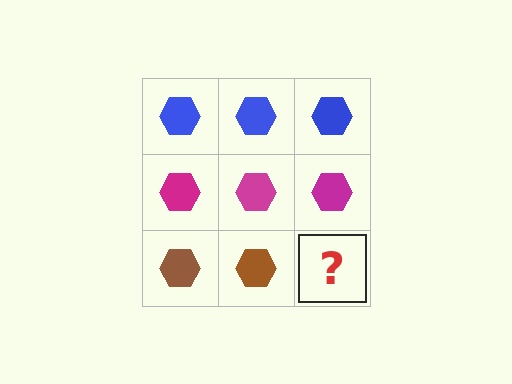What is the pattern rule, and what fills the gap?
The rule is that each row has a consistent color. The gap should be filled with a brown hexagon.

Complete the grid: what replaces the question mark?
The question mark should be replaced with a brown hexagon.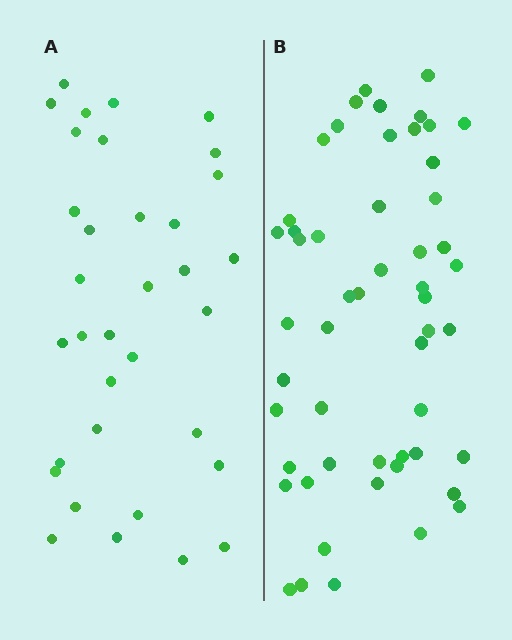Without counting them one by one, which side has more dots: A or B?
Region B (the right region) has more dots.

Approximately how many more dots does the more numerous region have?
Region B has approximately 20 more dots than region A.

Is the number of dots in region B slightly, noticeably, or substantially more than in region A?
Region B has substantially more. The ratio is roughly 1.6 to 1.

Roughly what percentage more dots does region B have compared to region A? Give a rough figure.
About 55% more.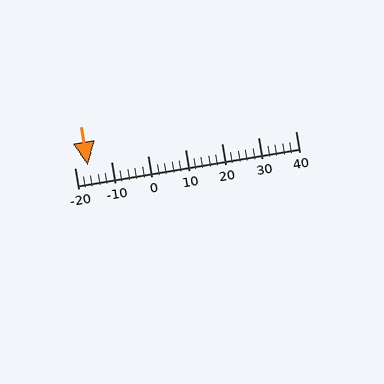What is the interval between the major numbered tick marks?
The major tick marks are spaced 10 units apart.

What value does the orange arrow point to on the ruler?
The orange arrow points to approximately -16.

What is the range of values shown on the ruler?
The ruler shows values from -20 to 40.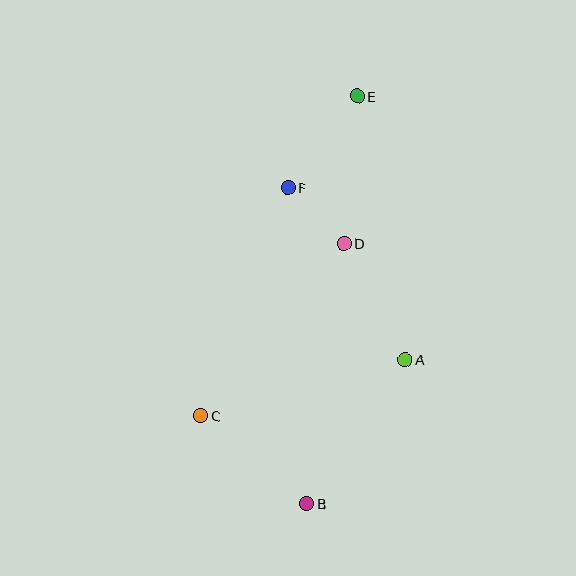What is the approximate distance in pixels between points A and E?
The distance between A and E is approximately 268 pixels.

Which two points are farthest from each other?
Points B and E are farthest from each other.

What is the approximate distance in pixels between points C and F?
The distance between C and F is approximately 244 pixels.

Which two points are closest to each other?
Points D and F are closest to each other.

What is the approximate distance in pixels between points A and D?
The distance between A and D is approximately 131 pixels.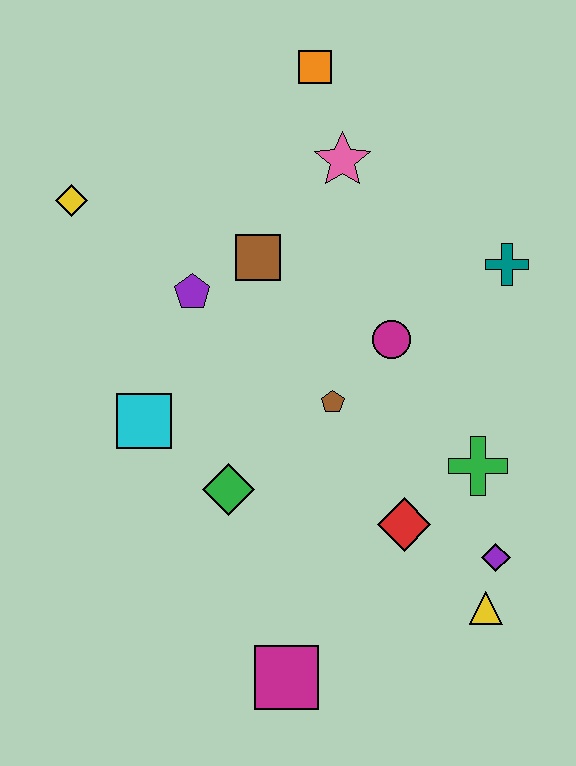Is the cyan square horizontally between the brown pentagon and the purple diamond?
No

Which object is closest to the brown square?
The purple pentagon is closest to the brown square.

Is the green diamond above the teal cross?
No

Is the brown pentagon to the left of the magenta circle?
Yes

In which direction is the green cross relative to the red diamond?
The green cross is to the right of the red diamond.